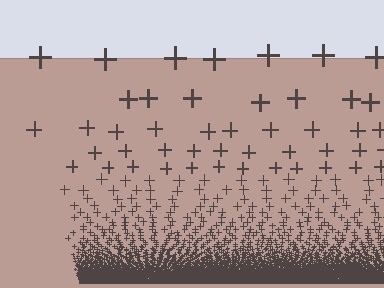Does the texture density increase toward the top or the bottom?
Density increases toward the bottom.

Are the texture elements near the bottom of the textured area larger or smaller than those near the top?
Smaller. The gradient is inverted — elements near the bottom are smaller and denser.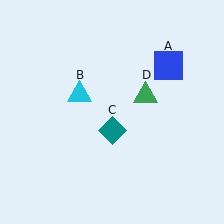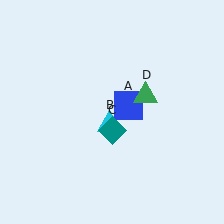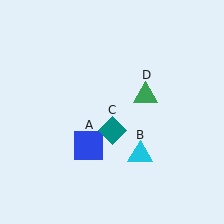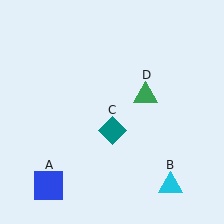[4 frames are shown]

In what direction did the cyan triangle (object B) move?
The cyan triangle (object B) moved down and to the right.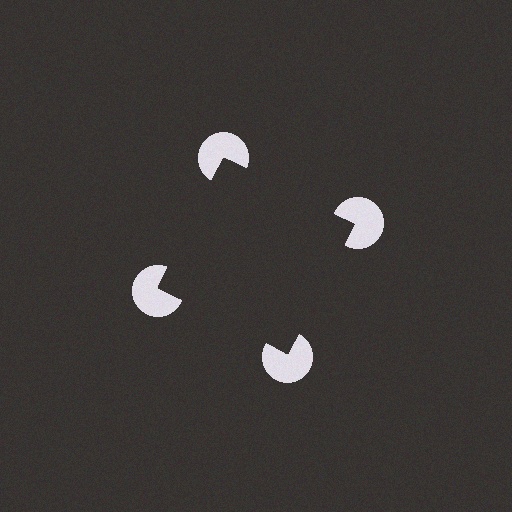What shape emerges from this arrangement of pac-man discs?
An illusory square — its edges are inferred from the aligned wedge cuts in the pac-man discs, not physically drawn.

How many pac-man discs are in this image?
There are 4 — one at each vertex of the illusory square.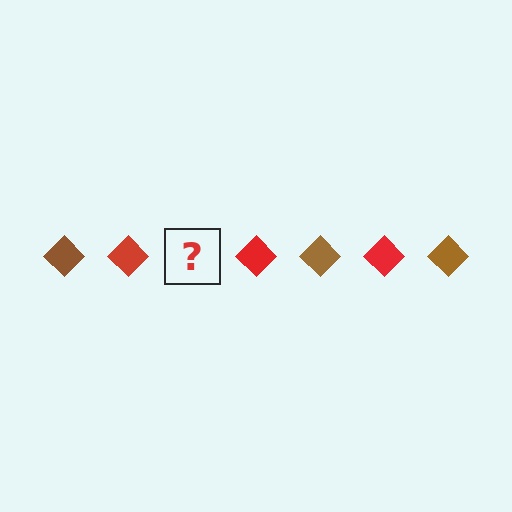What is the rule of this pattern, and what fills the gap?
The rule is that the pattern cycles through brown, red diamonds. The gap should be filled with a brown diamond.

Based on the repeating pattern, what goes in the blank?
The blank should be a brown diamond.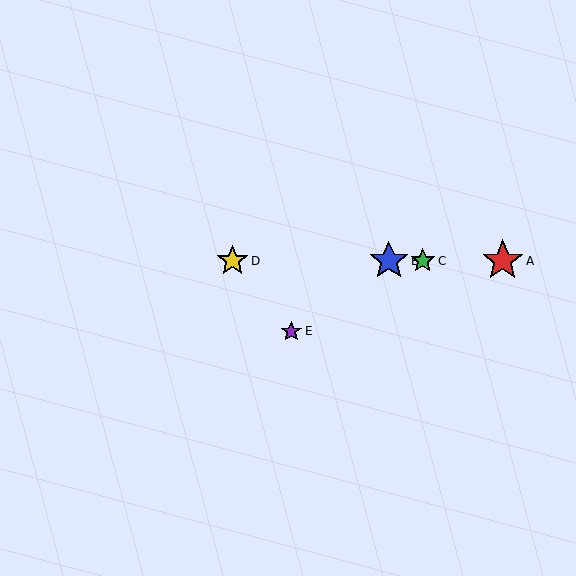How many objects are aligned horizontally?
4 objects (A, B, C, D) are aligned horizontally.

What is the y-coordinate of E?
Object E is at y≈331.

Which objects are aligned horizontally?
Objects A, B, C, D are aligned horizontally.